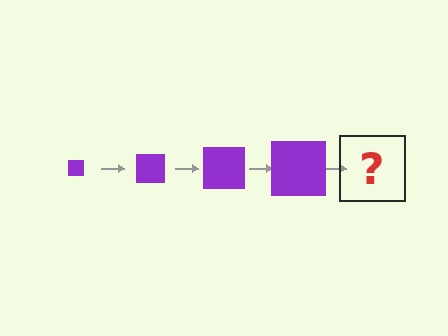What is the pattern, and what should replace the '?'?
The pattern is that the square gets progressively larger each step. The '?' should be a purple square, larger than the previous one.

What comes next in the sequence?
The next element should be a purple square, larger than the previous one.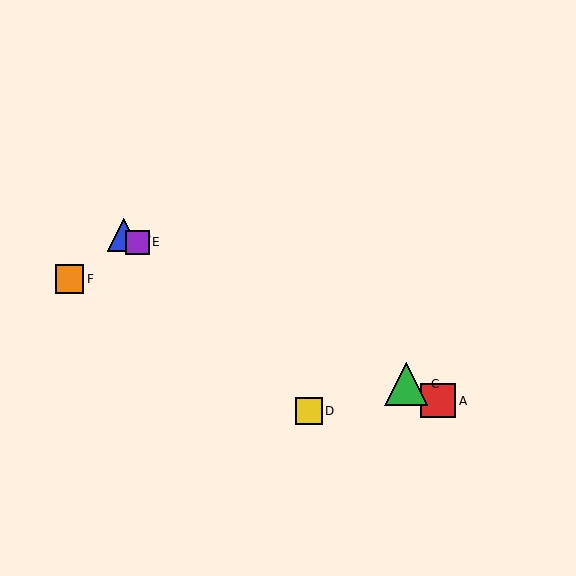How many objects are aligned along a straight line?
4 objects (A, B, C, E) are aligned along a straight line.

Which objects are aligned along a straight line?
Objects A, B, C, E are aligned along a straight line.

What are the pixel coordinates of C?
Object C is at (406, 384).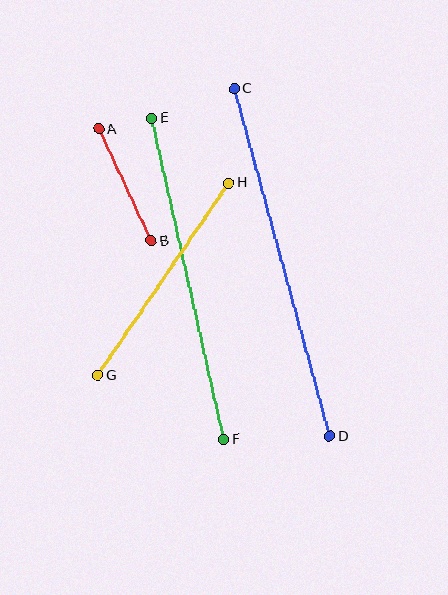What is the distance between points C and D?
The distance is approximately 361 pixels.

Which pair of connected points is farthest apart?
Points C and D are farthest apart.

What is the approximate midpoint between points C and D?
The midpoint is at approximately (282, 262) pixels.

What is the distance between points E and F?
The distance is approximately 329 pixels.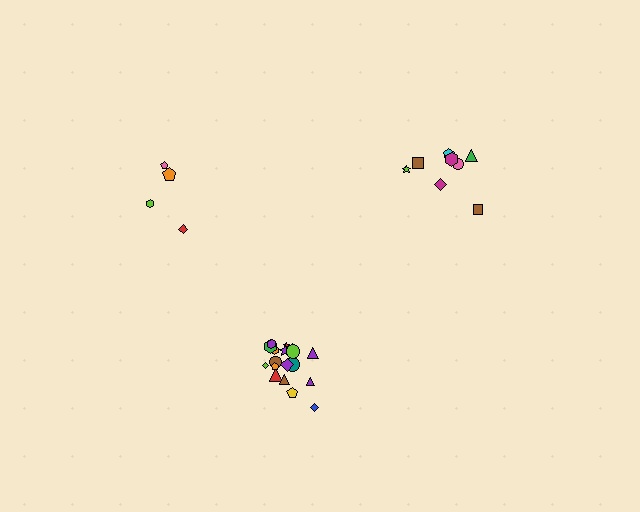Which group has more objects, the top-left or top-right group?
The top-right group.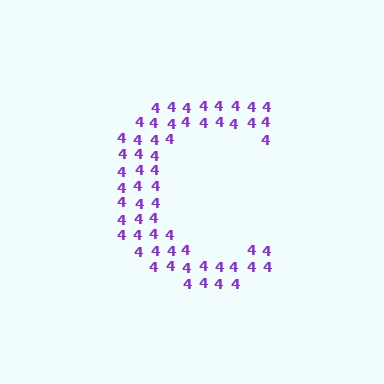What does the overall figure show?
The overall figure shows the letter C.